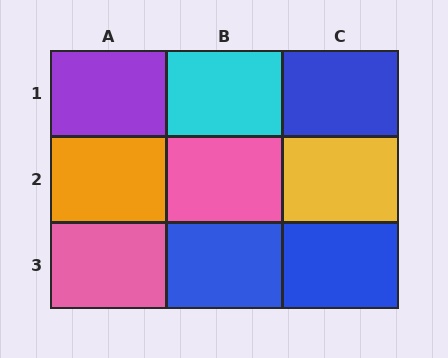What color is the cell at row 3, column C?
Blue.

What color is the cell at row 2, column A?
Orange.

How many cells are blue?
3 cells are blue.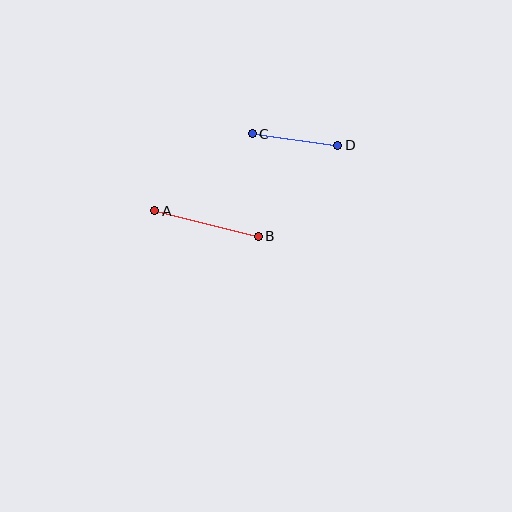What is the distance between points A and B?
The distance is approximately 107 pixels.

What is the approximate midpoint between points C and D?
The midpoint is at approximately (295, 139) pixels.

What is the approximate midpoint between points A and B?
The midpoint is at approximately (206, 224) pixels.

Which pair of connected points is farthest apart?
Points A and B are farthest apart.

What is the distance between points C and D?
The distance is approximately 86 pixels.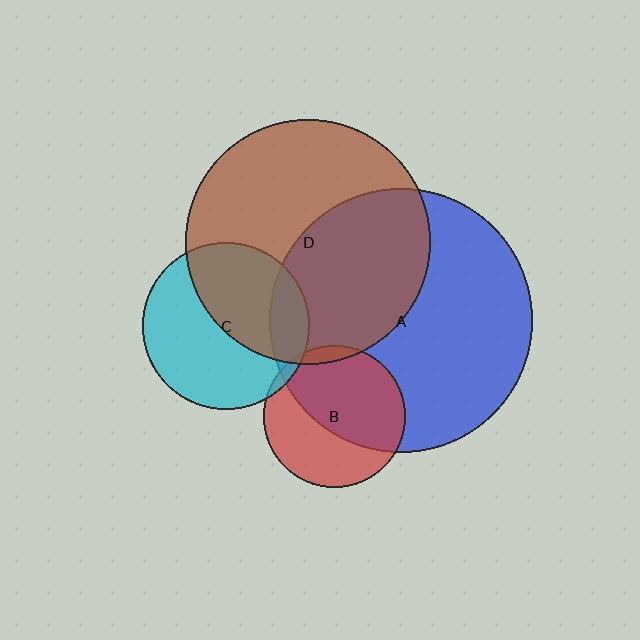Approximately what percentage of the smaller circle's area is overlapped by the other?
Approximately 5%.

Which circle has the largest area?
Circle A (blue).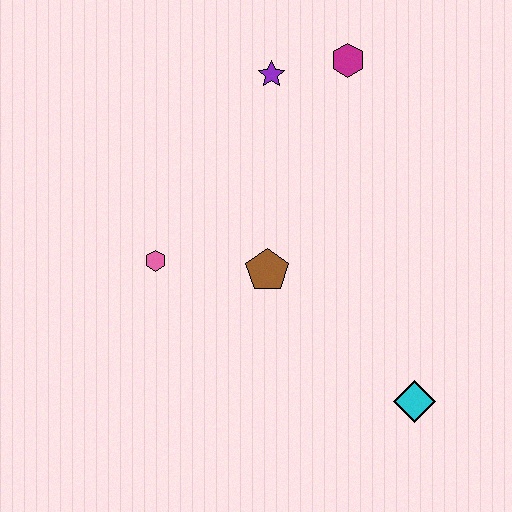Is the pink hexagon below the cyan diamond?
No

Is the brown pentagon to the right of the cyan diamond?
No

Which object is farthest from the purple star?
The cyan diamond is farthest from the purple star.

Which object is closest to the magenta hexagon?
The purple star is closest to the magenta hexagon.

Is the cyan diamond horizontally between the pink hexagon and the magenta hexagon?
No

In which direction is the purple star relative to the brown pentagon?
The purple star is above the brown pentagon.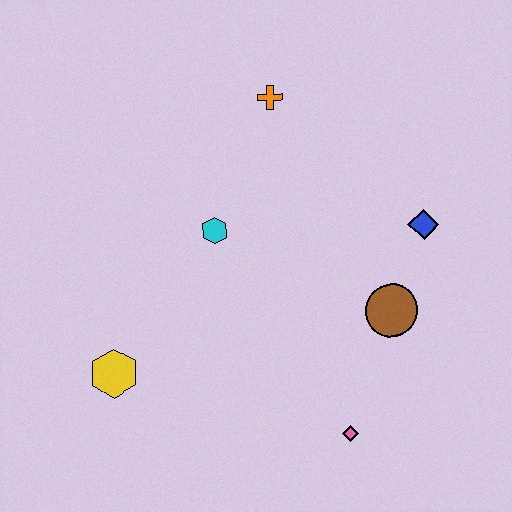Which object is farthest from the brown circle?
The yellow hexagon is farthest from the brown circle.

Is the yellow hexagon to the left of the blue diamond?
Yes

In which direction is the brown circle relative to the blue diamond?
The brown circle is below the blue diamond.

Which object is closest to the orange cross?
The cyan hexagon is closest to the orange cross.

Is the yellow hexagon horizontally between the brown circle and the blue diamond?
No